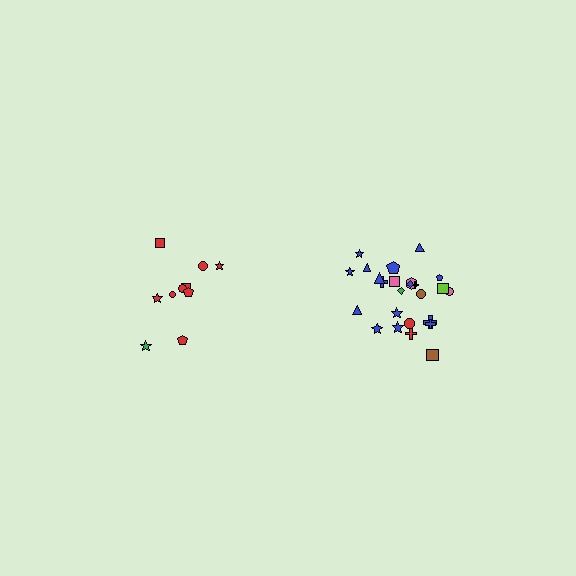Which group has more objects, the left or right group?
The right group.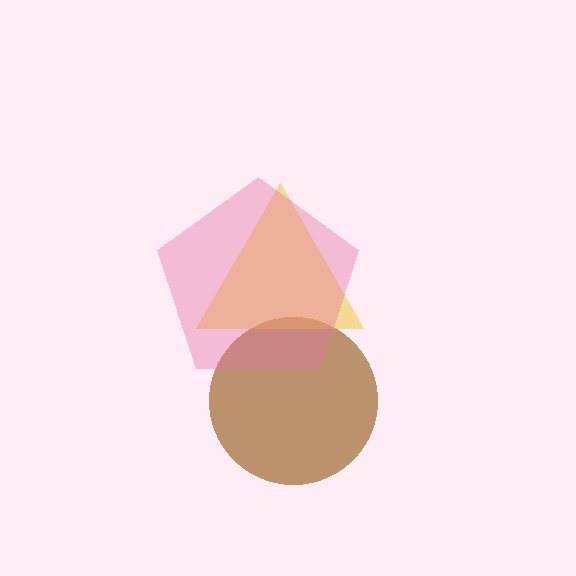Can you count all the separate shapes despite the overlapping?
Yes, there are 3 separate shapes.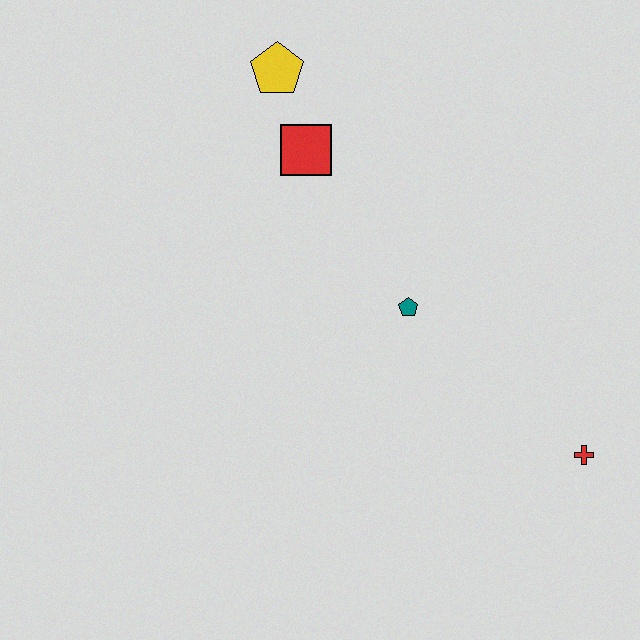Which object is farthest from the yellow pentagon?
The red cross is farthest from the yellow pentagon.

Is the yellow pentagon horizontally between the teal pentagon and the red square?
No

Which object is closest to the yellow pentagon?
The red square is closest to the yellow pentagon.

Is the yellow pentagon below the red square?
No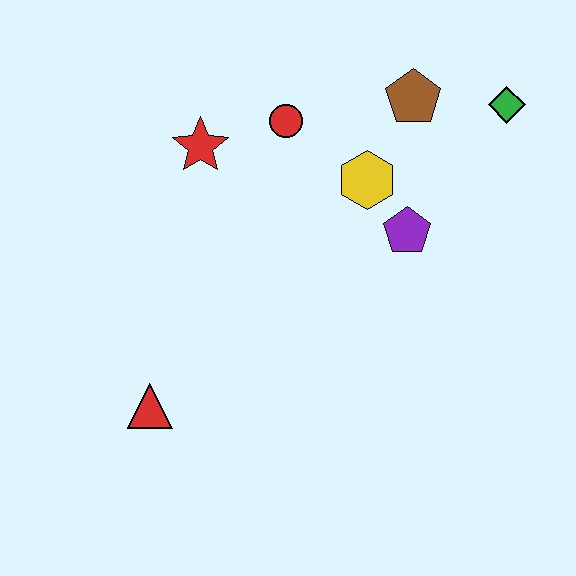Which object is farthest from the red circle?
The red triangle is farthest from the red circle.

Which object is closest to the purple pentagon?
The yellow hexagon is closest to the purple pentagon.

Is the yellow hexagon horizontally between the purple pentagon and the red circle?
Yes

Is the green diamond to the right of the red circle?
Yes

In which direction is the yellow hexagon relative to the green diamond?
The yellow hexagon is to the left of the green diamond.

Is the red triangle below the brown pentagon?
Yes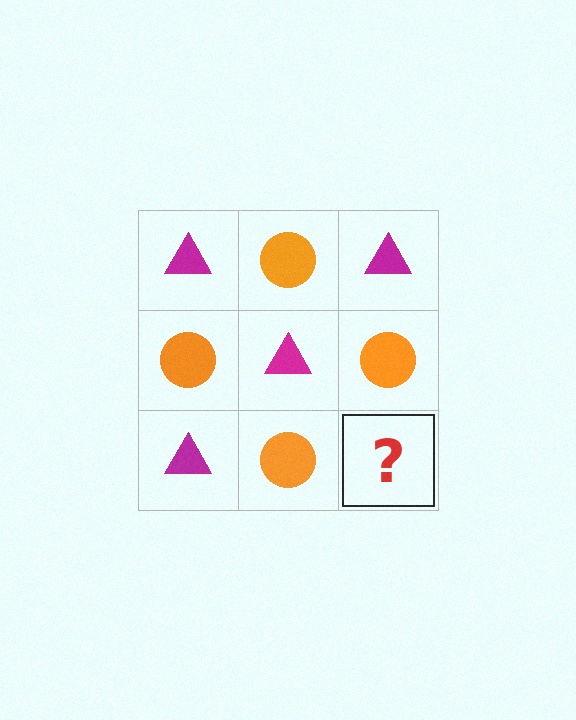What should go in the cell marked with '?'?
The missing cell should contain a magenta triangle.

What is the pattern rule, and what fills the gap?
The rule is that it alternates magenta triangle and orange circle in a checkerboard pattern. The gap should be filled with a magenta triangle.